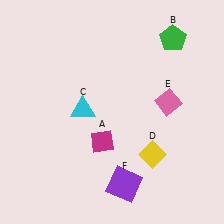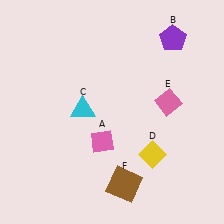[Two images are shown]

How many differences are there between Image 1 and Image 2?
There are 3 differences between the two images.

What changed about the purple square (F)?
In Image 1, F is purple. In Image 2, it changed to brown.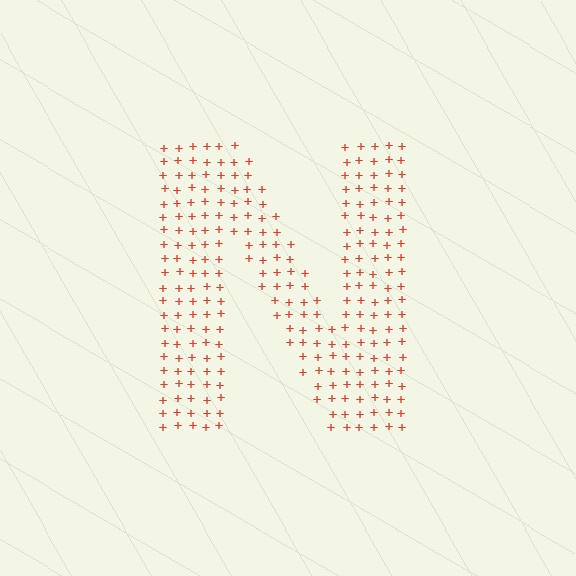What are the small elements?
The small elements are plus signs.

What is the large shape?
The large shape is the letter N.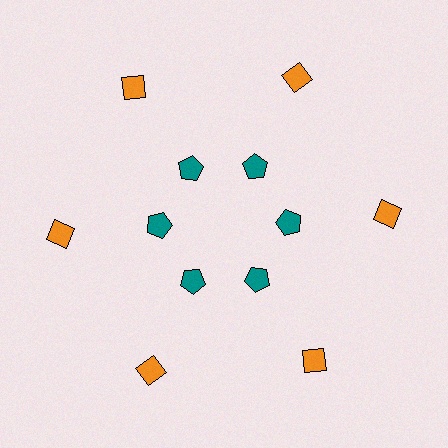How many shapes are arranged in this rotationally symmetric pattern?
There are 12 shapes, arranged in 6 groups of 2.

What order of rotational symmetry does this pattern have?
This pattern has 6-fold rotational symmetry.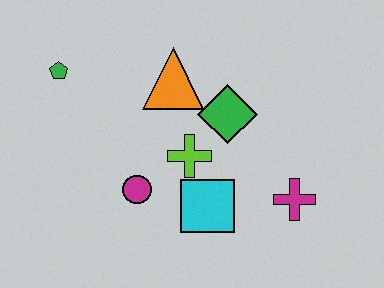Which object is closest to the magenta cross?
The cyan square is closest to the magenta cross.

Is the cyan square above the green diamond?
No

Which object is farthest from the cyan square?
The green pentagon is farthest from the cyan square.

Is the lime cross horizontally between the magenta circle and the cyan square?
Yes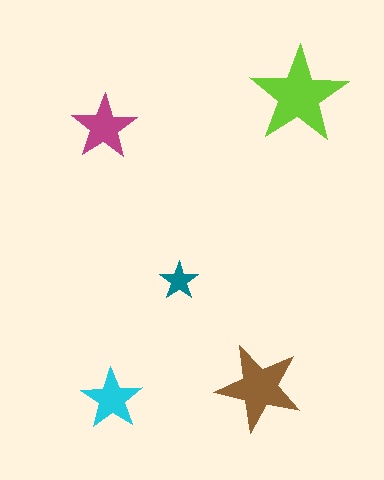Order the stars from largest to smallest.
the lime one, the brown one, the magenta one, the cyan one, the teal one.